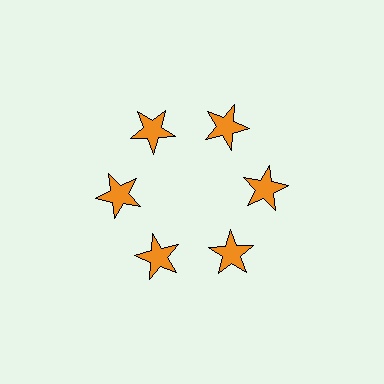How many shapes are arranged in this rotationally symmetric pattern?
There are 6 shapes, arranged in 6 groups of 1.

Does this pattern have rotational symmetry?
Yes, this pattern has 6-fold rotational symmetry. It looks the same after rotating 60 degrees around the center.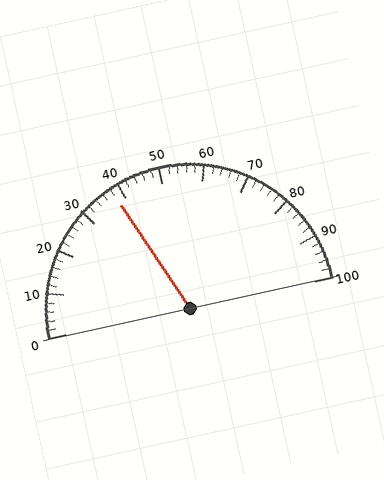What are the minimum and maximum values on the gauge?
The gauge ranges from 0 to 100.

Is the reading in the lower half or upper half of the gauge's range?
The reading is in the lower half of the range (0 to 100).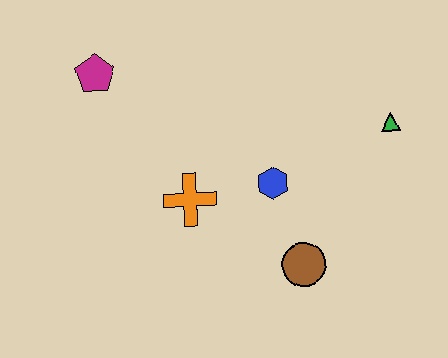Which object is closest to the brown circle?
The blue hexagon is closest to the brown circle.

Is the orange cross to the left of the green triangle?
Yes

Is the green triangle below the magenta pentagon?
Yes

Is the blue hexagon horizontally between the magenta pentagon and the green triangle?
Yes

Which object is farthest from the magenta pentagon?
The green triangle is farthest from the magenta pentagon.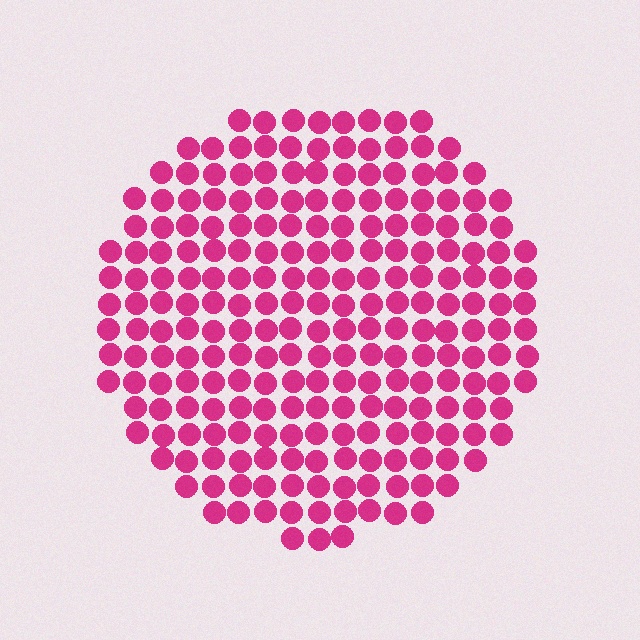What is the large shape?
The large shape is a circle.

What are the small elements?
The small elements are circles.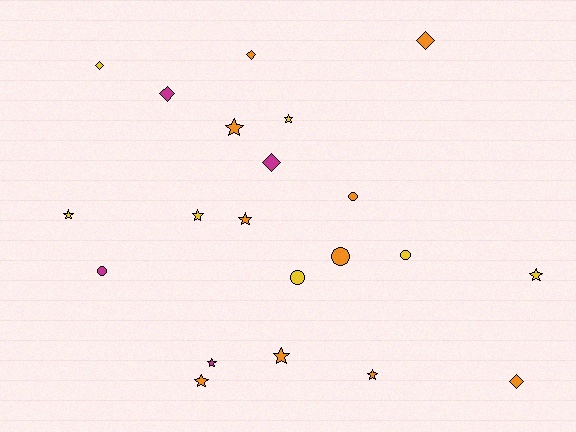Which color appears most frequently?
Orange, with 10 objects.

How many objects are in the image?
There are 21 objects.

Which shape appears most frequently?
Star, with 10 objects.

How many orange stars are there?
There are 5 orange stars.